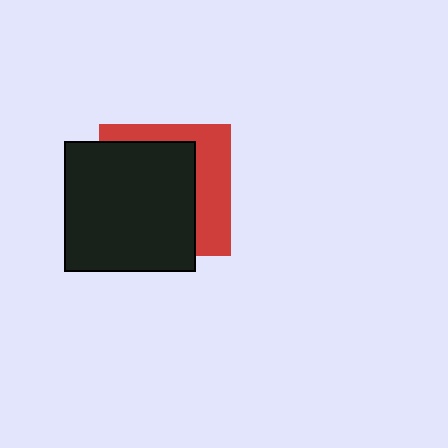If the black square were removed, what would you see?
You would see the complete red square.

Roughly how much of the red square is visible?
A small part of it is visible (roughly 37%).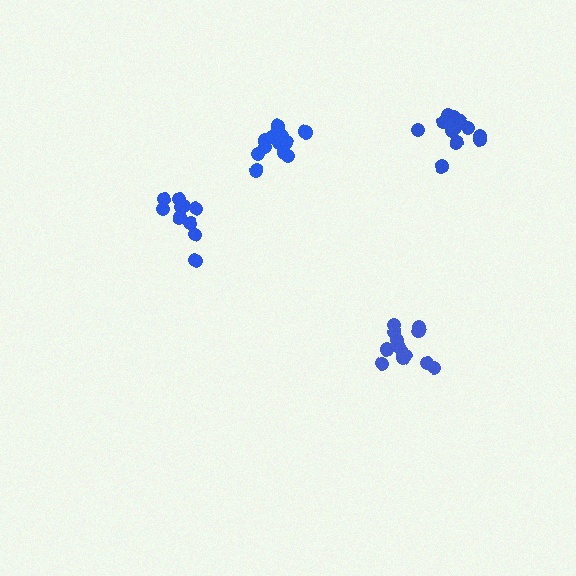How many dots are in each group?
Group 1: 14 dots, Group 2: 10 dots, Group 3: 14 dots, Group 4: 13 dots (51 total).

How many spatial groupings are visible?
There are 4 spatial groupings.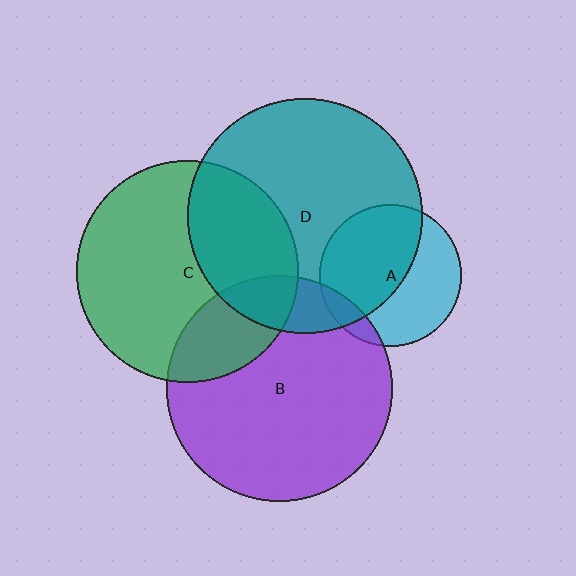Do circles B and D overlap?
Yes.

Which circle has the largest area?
Circle D (teal).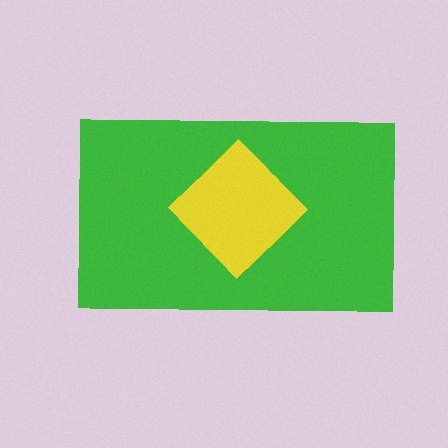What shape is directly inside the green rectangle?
The yellow diamond.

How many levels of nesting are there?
2.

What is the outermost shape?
The green rectangle.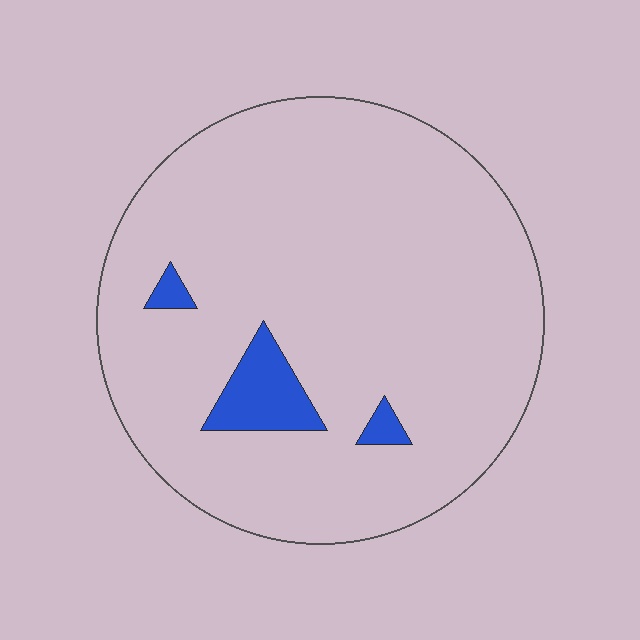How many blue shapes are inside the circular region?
3.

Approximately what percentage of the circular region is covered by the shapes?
Approximately 5%.